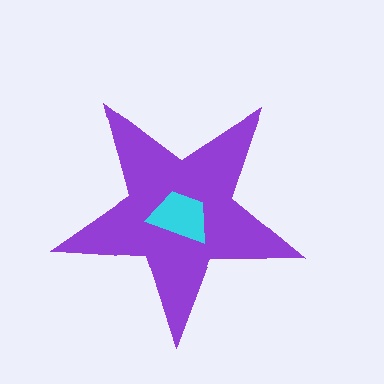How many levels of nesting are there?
2.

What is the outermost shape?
The purple star.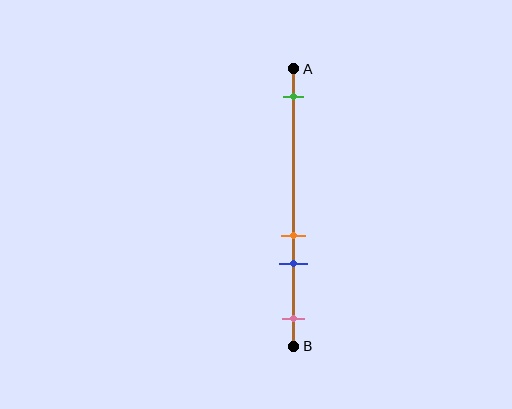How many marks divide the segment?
There are 4 marks dividing the segment.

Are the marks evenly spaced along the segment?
No, the marks are not evenly spaced.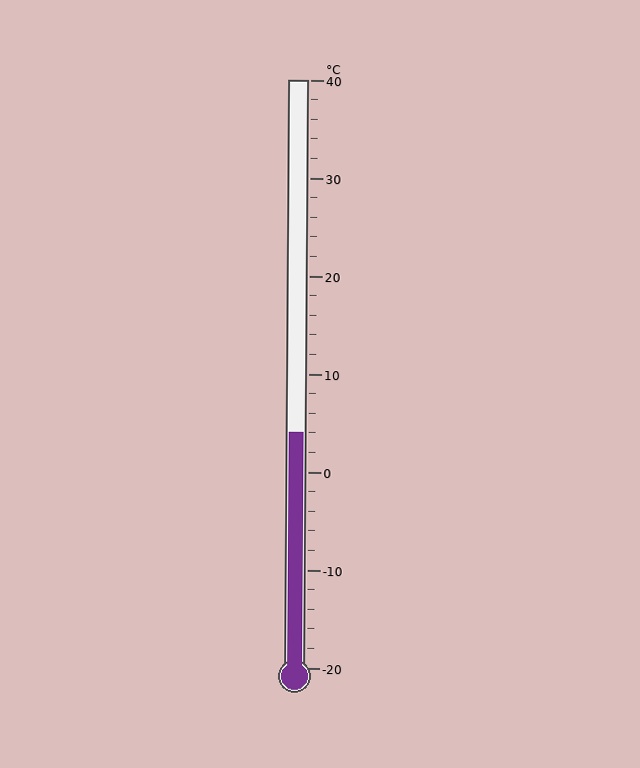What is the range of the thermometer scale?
The thermometer scale ranges from -20°C to 40°C.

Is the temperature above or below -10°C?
The temperature is above -10°C.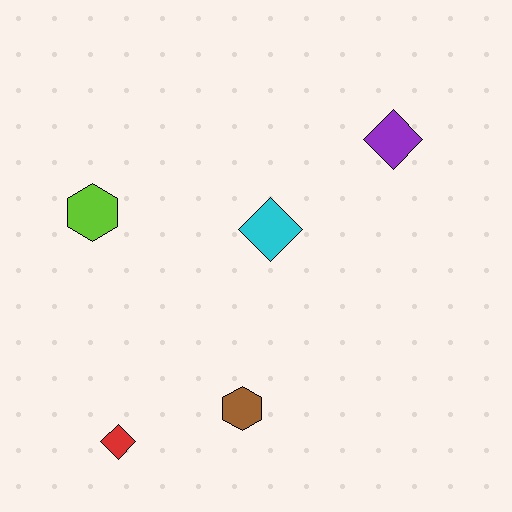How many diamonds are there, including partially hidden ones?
There are 3 diamonds.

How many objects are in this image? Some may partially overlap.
There are 5 objects.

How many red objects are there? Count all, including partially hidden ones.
There is 1 red object.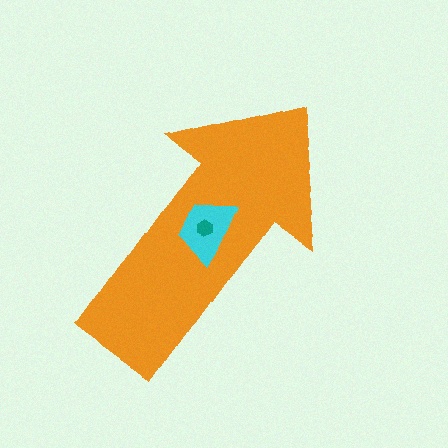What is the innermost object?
The teal hexagon.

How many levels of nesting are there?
3.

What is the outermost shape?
The orange arrow.